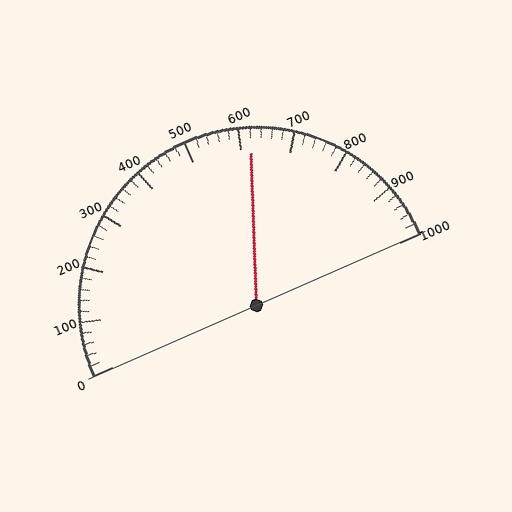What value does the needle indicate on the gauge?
The needle indicates approximately 620.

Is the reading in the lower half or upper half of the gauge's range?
The reading is in the upper half of the range (0 to 1000).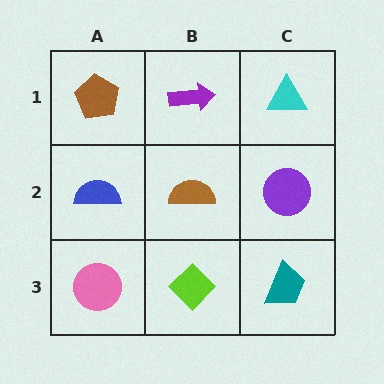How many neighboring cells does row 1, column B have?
3.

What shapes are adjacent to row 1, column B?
A brown semicircle (row 2, column B), a brown pentagon (row 1, column A), a cyan triangle (row 1, column C).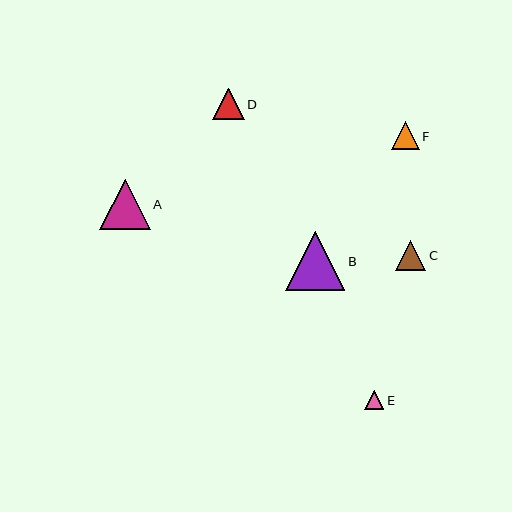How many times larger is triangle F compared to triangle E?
Triangle F is approximately 1.4 times the size of triangle E.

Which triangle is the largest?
Triangle B is the largest with a size of approximately 60 pixels.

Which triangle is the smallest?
Triangle E is the smallest with a size of approximately 19 pixels.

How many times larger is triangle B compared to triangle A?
Triangle B is approximately 1.2 times the size of triangle A.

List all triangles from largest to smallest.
From largest to smallest: B, A, D, C, F, E.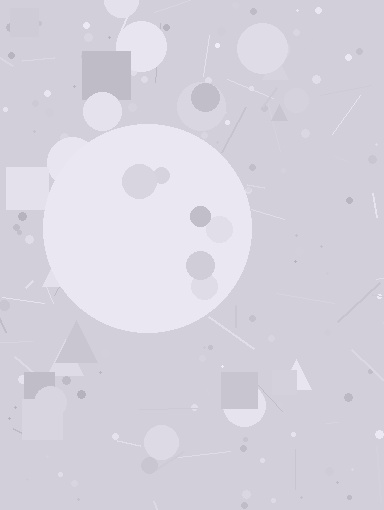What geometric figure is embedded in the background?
A circle is embedded in the background.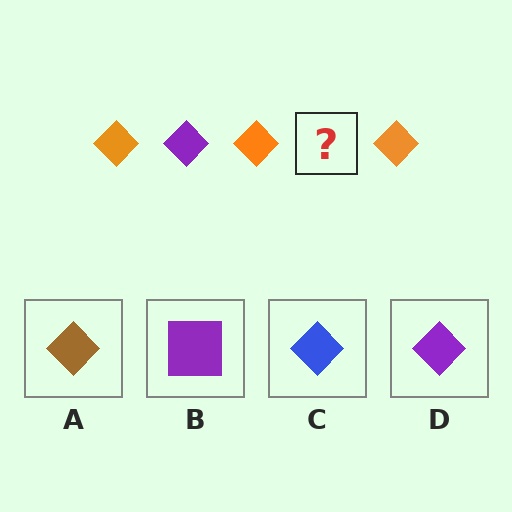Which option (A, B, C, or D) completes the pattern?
D.